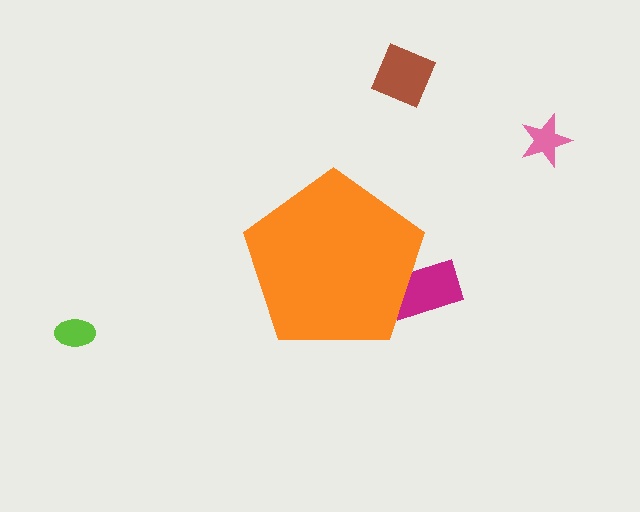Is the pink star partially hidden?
No, the pink star is fully visible.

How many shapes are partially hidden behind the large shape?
1 shape is partially hidden.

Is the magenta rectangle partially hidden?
Yes, the magenta rectangle is partially hidden behind the orange pentagon.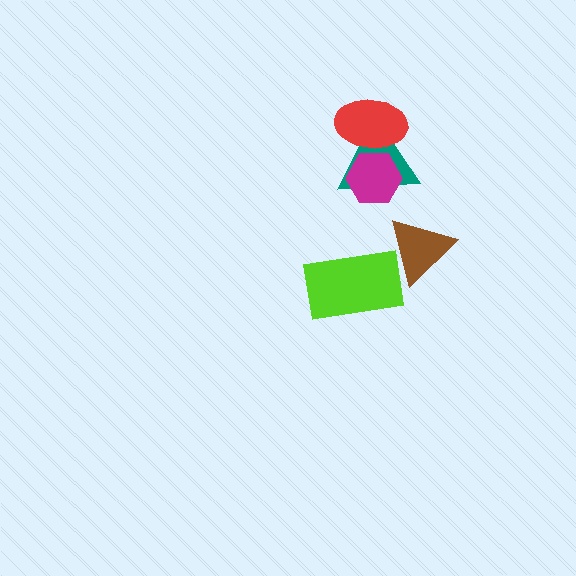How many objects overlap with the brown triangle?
1 object overlaps with the brown triangle.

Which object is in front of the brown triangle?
The lime rectangle is in front of the brown triangle.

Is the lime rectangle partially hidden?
No, no other shape covers it.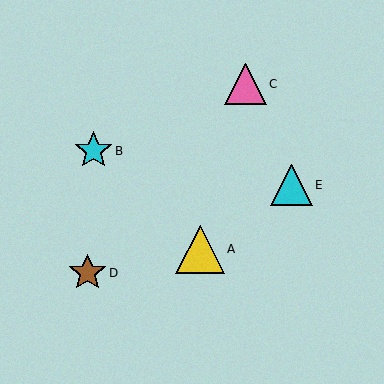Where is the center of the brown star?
The center of the brown star is at (88, 273).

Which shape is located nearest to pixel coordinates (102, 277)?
The brown star (labeled D) at (88, 273) is nearest to that location.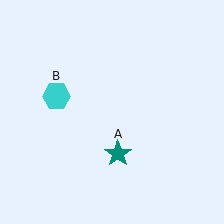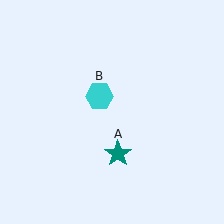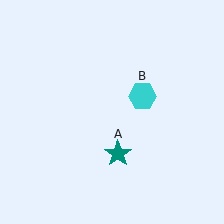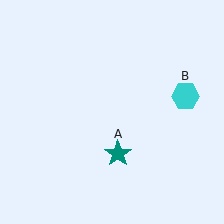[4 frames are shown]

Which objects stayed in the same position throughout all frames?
Teal star (object A) remained stationary.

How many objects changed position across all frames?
1 object changed position: cyan hexagon (object B).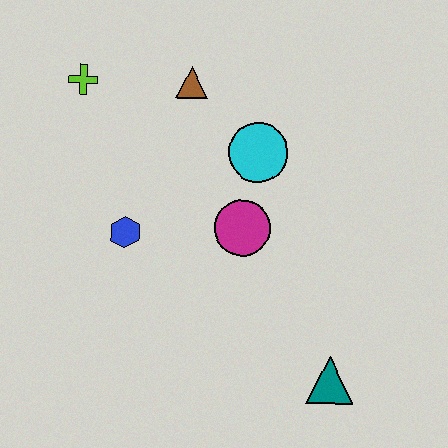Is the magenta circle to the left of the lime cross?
No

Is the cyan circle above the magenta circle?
Yes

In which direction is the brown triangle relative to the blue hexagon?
The brown triangle is above the blue hexagon.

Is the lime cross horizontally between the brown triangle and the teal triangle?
No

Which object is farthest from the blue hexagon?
The teal triangle is farthest from the blue hexagon.